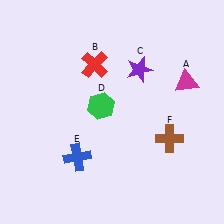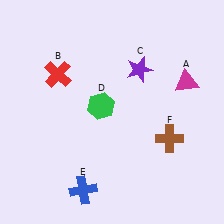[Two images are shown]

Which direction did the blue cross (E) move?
The blue cross (E) moved down.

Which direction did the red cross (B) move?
The red cross (B) moved left.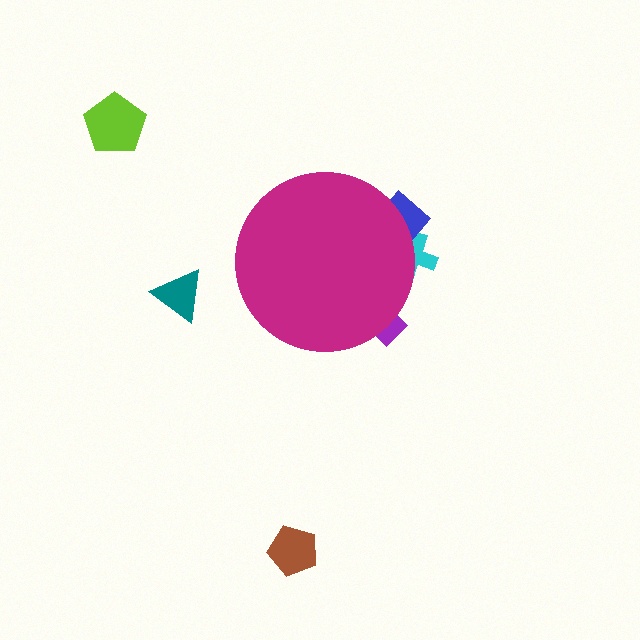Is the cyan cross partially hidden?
Yes, the cyan cross is partially hidden behind the magenta circle.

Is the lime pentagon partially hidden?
No, the lime pentagon is fully visible.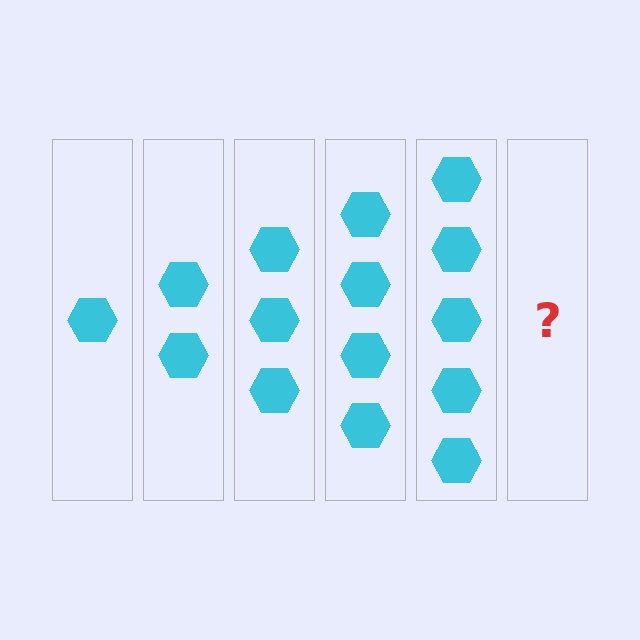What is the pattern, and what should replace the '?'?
The pattern is that each step adds one more hexagon. The '?' should be 6 hexagons.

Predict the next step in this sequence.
The next step is 6 hexagons.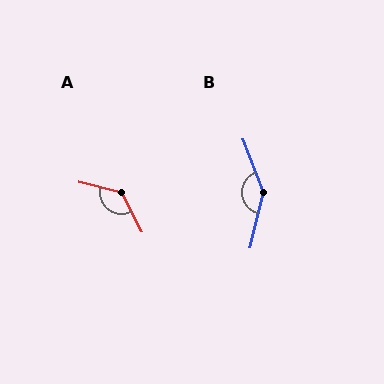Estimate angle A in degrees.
Approximately 132 degrees.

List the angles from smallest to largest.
A (132°), B (145°).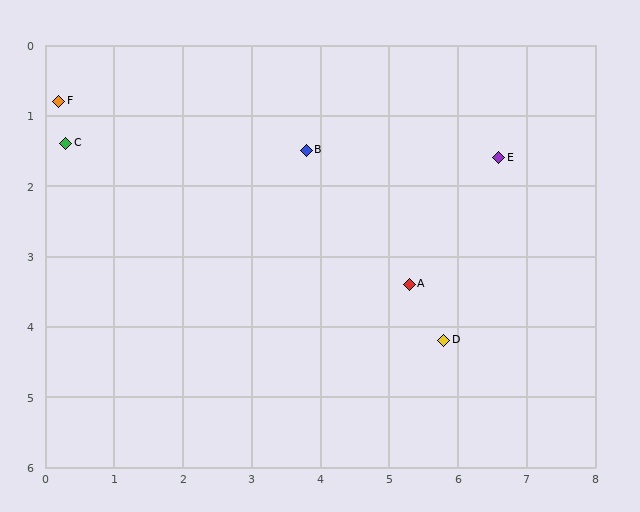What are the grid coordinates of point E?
Point E is at approximately (6.6, 1.6).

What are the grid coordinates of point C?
Point C is at approximately (0.3, 1.4).